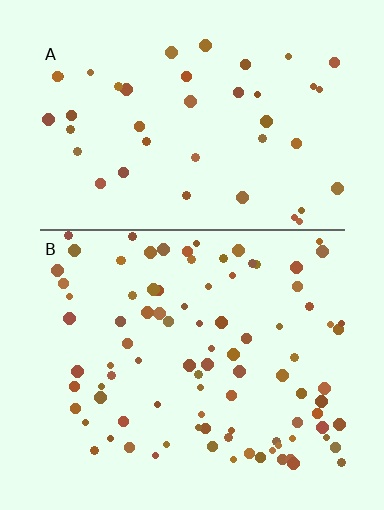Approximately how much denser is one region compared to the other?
Approximately 2.2× — region B over region A.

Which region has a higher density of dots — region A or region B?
B (the bottom).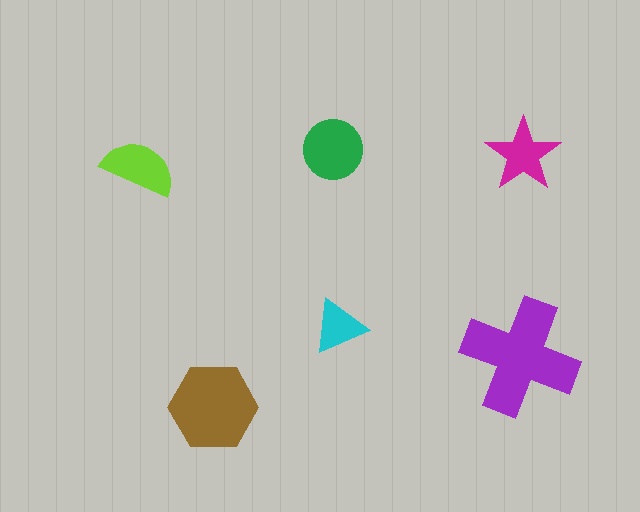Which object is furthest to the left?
The lime semicircle is leftmost.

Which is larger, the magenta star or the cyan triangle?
The magenta star.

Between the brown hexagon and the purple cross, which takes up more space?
The purple cross.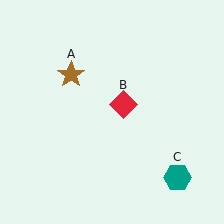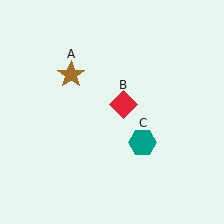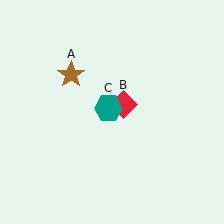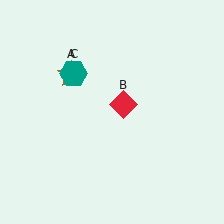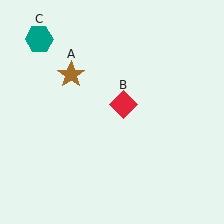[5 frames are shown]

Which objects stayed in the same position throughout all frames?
Brown star (object A) and red diamond (object B) remained stationary.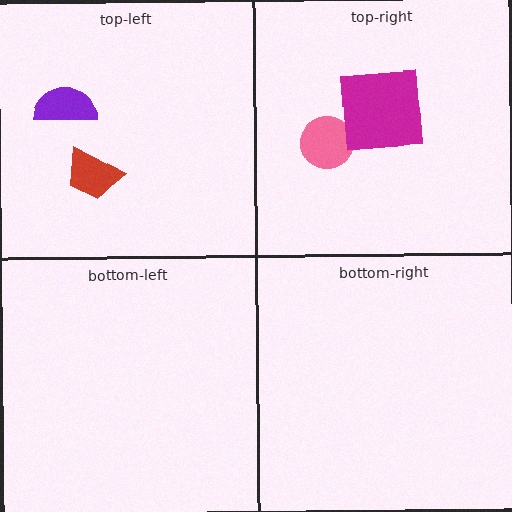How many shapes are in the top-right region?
2.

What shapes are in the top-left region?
The purple semicircle, the red trapezoid.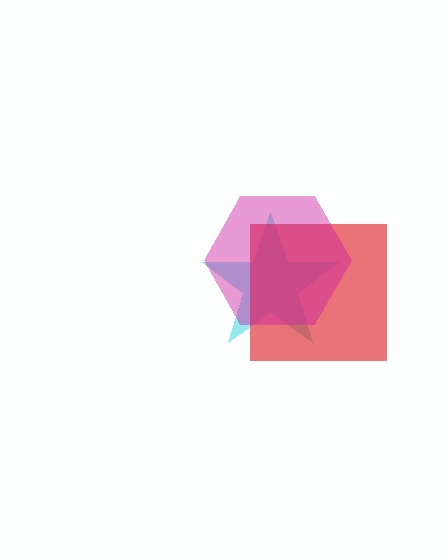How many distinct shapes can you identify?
There are 3 distinct shapes: a cyan star, a red square, a magenta hexagon.